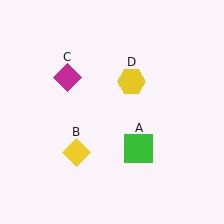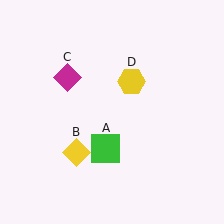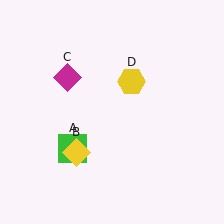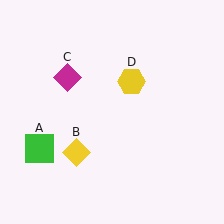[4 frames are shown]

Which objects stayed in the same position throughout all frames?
Yellow diamond (object B) and magenta diamond (object C) and yellow hexagon (object D) remained stationary.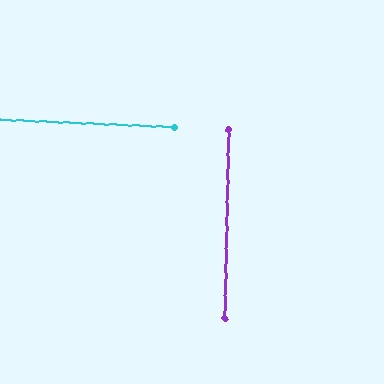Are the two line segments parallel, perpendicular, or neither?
Perpendicular — they meet at approximately 89°.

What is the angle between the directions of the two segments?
Approximately 89 degrees.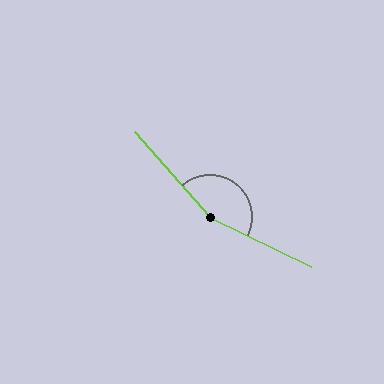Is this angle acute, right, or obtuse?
It is obtuse.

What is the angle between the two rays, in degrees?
Approximately 157 degrees.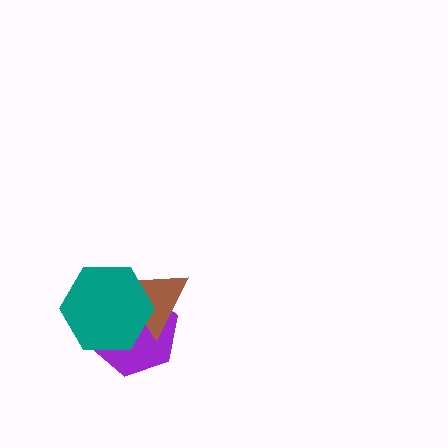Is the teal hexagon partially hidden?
No, no other shape covers it.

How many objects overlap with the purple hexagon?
2 objects overlap with the purple hexagon.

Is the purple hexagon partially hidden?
Yes, it is partially covered by another shape.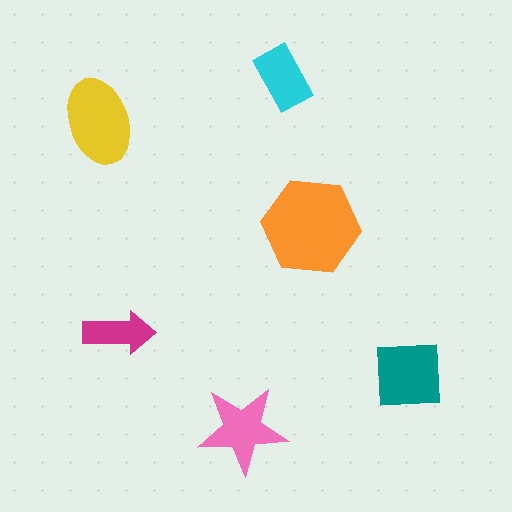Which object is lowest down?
The pink star is bottommost.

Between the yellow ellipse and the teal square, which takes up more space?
The yellow ellipse.